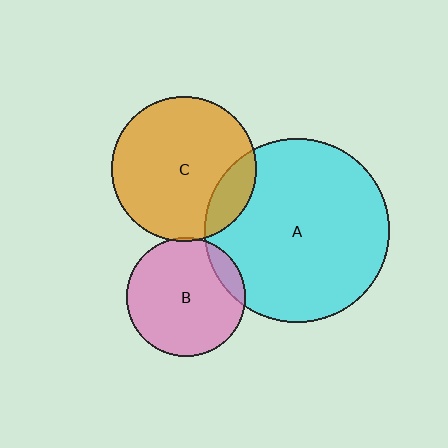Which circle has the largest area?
Circle A (cyan).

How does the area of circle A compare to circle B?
Approximately 2.4 times.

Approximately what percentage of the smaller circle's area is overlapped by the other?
Approximately 15%.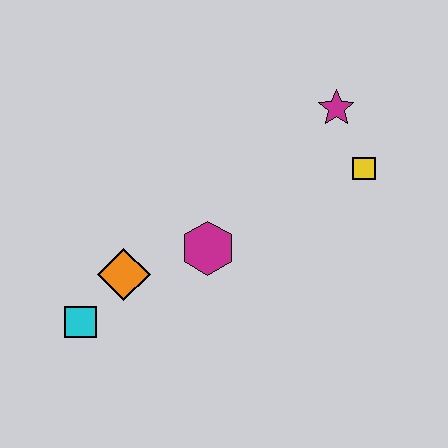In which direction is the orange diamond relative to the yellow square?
The orange diamond is to the left of the yellow square.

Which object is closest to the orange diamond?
The cyan square is closest to the orange diamond.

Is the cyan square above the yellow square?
No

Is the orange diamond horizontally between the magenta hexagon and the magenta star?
No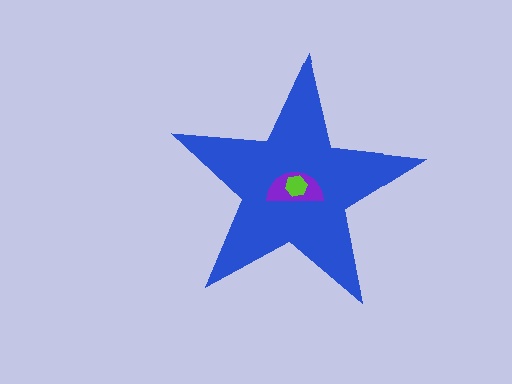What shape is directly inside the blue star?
The purple semicircle.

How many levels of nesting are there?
3.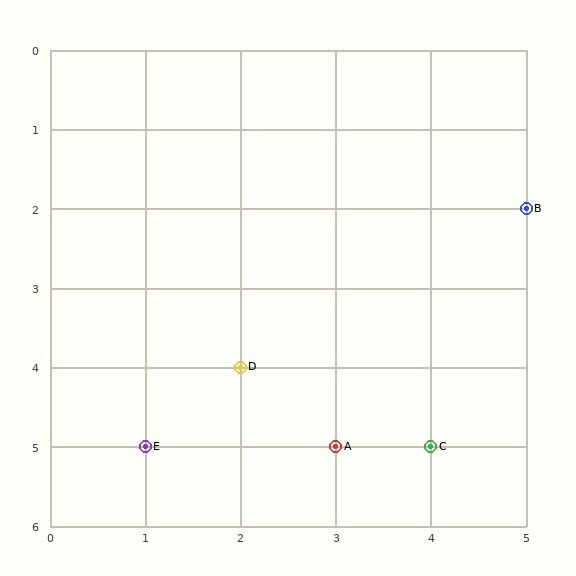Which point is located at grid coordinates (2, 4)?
Point D is at (2, 4).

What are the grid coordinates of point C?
Point C is at grid coordinates (4, 5).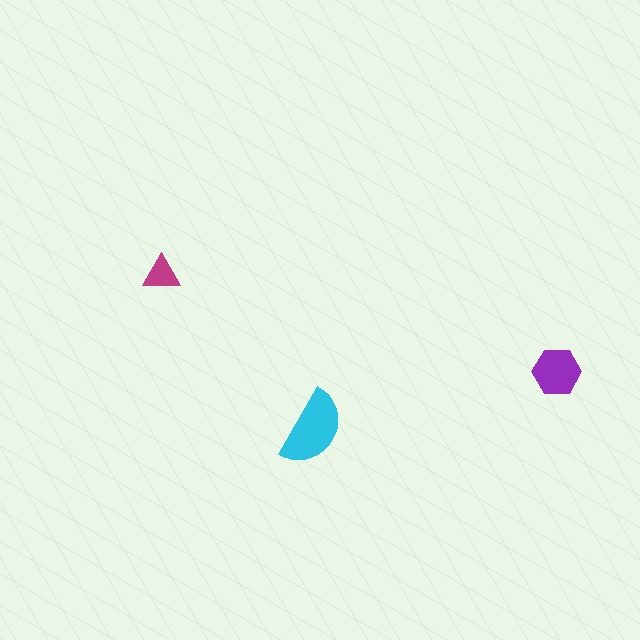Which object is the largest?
The cyan semicircle.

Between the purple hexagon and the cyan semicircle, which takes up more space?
The cyan semicircle.